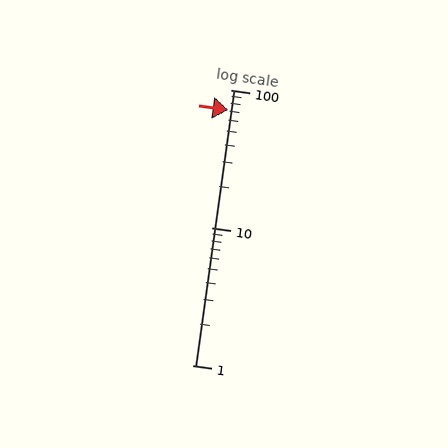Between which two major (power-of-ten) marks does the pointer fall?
The pointer is between 10 and 100.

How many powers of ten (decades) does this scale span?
The scale spans 2 decades, from 1 to 100.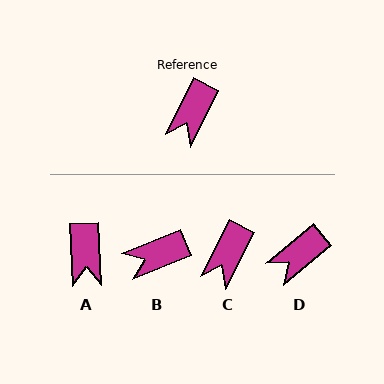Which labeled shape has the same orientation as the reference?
C.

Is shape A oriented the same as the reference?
No, it is off by about 30 degrees.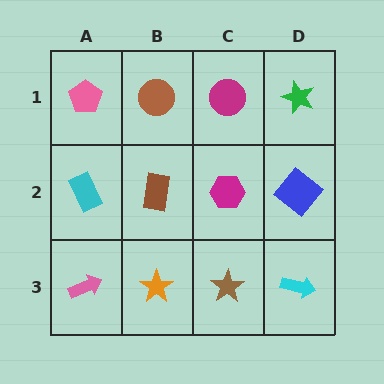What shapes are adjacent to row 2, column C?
A magenta circle (row 1, column C), a brown star (row 3, column C), a brown rectangle (row 2, column B), a blue diamond (row 2, column D).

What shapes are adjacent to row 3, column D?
A blue diamond (row 2, column D), a brown star (row 3, column C).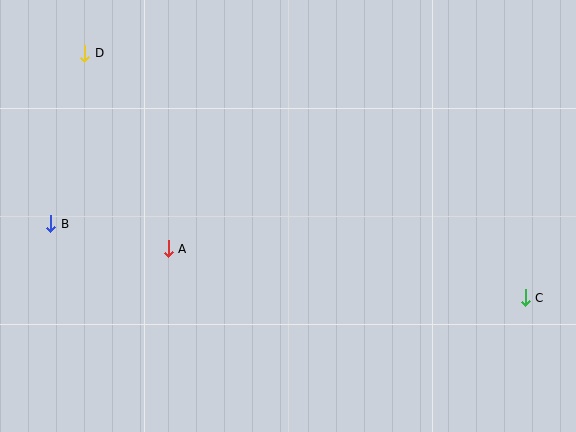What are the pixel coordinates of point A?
Point A is at (168, 249).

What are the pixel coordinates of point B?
Point B is at (51, 224).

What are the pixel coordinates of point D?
Point D is at (85, 53).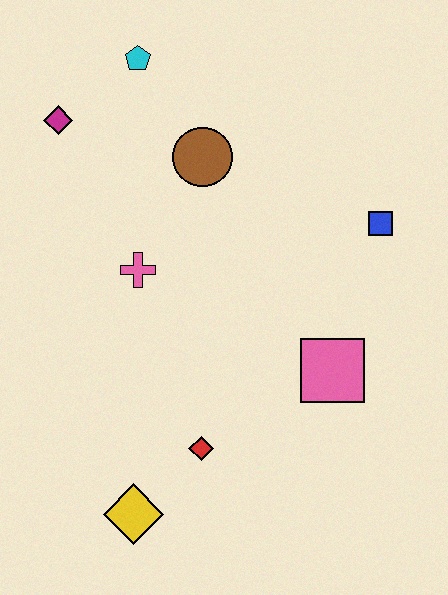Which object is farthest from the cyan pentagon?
The yellow diamond is farthest from the cyan pentagon.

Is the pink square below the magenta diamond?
Yes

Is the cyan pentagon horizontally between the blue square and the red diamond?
No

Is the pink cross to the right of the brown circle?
No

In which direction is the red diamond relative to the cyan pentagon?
The red diamond is below the cyan pentagon.